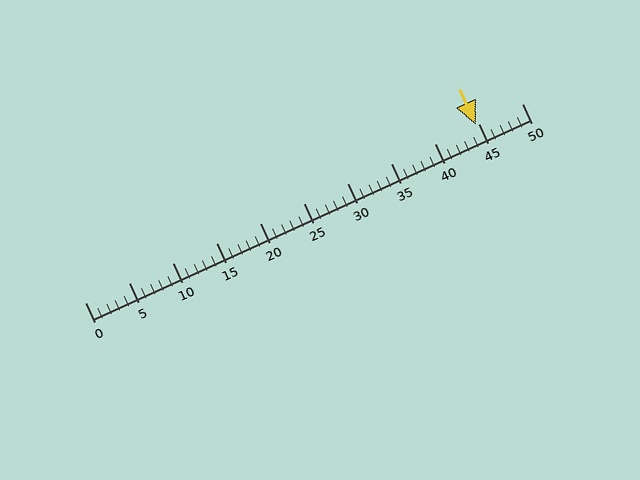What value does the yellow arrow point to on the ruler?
The yellow arrow points to approximately 45.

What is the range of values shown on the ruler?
The ruler shows values from 0 to 50.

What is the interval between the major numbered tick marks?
The major tick marks are spaced 5 units apart.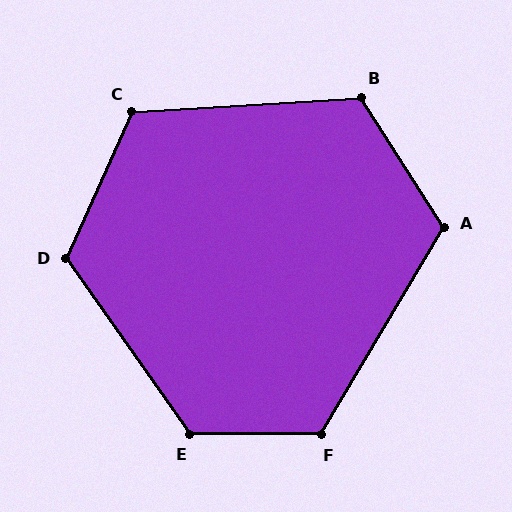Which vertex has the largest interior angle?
E, at approximately 125 degrees.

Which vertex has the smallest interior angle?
A, at approximately 117 degrees.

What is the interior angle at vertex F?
Approximately 120 degrees (obtuse).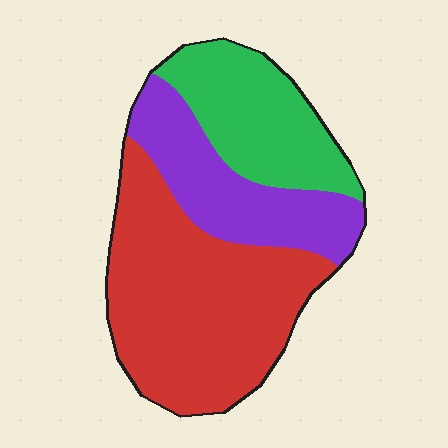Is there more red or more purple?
Red.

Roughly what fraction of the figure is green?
Green takes up about one quarter (1/4) of the figure.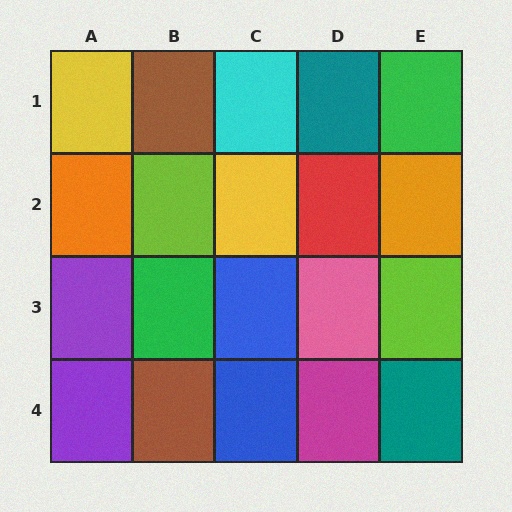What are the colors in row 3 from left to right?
Purple, green, blue, pink, lime.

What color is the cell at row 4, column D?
Magenta.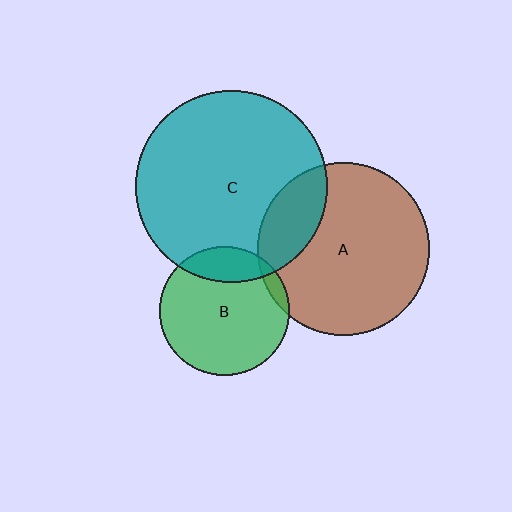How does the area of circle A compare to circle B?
Approximately 1.8 times.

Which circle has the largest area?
Circle C (teal).